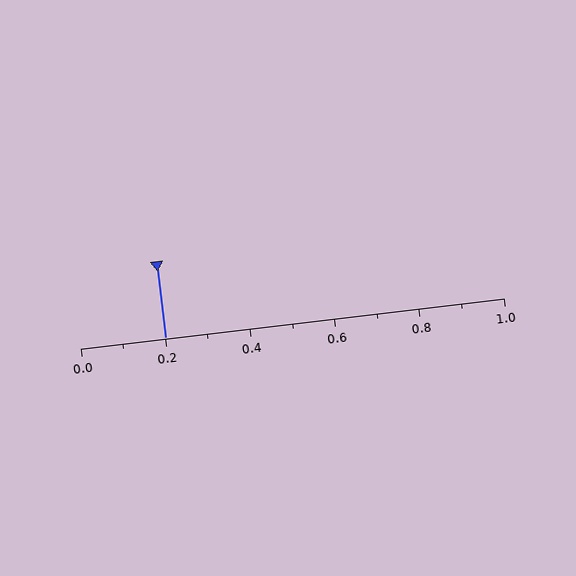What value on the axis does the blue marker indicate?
The marker indicates approximately 0.2.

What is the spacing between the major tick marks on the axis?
The major ticks are spaced 0.2 apart.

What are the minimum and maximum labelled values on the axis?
The axis runs from 0.0 to 1.0.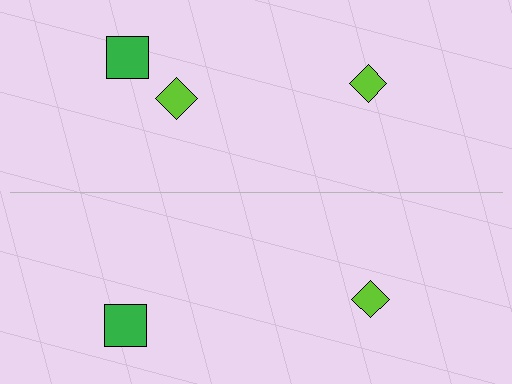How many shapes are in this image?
There are 5 shapes in this image.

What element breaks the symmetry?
A lime diamond is missing from the bottom side.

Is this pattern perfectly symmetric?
No, the pattern is not perfectly symmetric. A lime diamond is missing from the bottom side.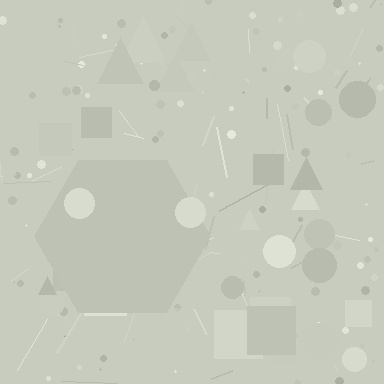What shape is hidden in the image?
A hexagon is hidden in the image.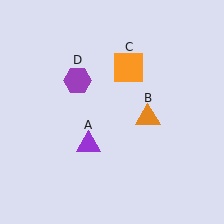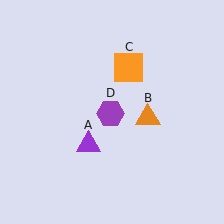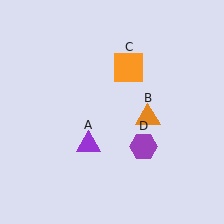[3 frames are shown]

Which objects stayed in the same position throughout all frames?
Purple triangle (object A) and orange triangle (object B) and orange square (object C) remained stationary.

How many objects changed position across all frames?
1 object changed position: purple hexagon (object D).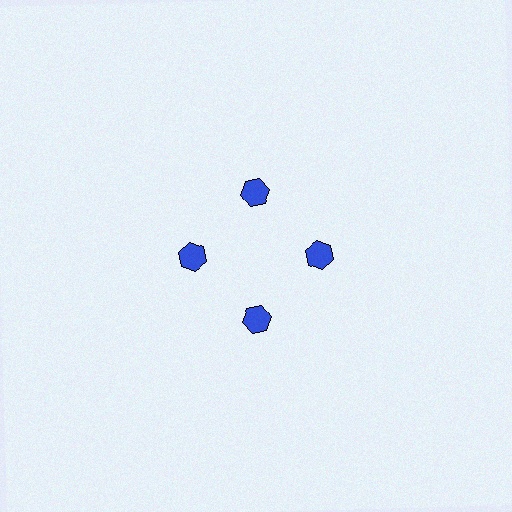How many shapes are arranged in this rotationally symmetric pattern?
There are 4 shapes, arranged in 4 groups of 1.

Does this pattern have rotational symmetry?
Yes, this pattern has 4-fold rotational symmetry. It looks the same after rotating 90 degrees around the center.